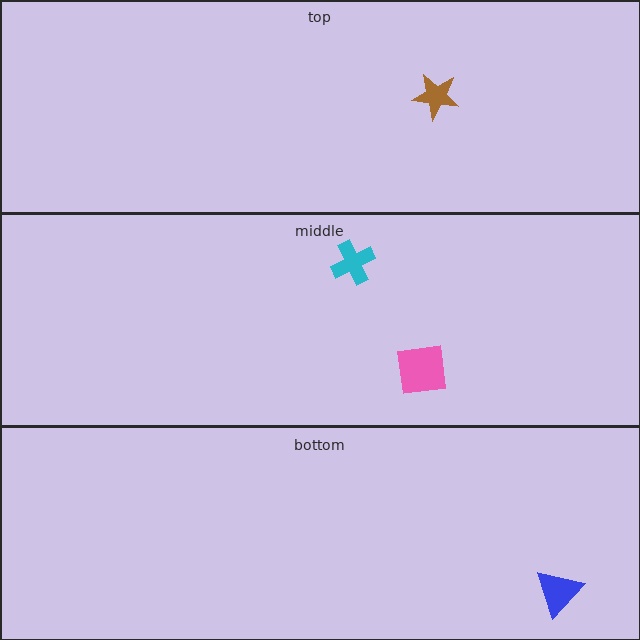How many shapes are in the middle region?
2.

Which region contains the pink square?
The middle region.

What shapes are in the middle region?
The cyan cross, the pink square.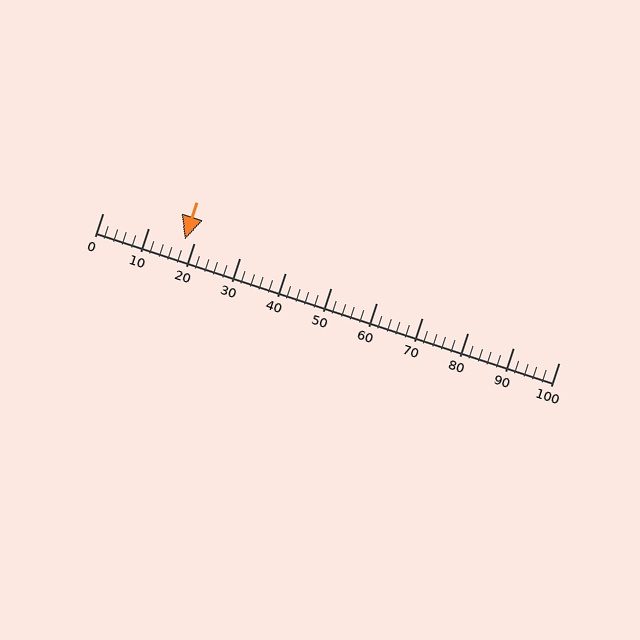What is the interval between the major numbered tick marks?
The major tick marks are spaced 10 units apart.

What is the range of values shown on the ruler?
The ruler shows values from 0 to 100.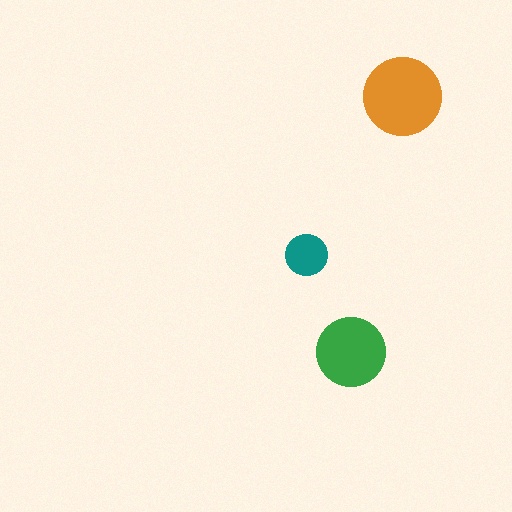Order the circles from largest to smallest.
the orange one, the green one, the teal one.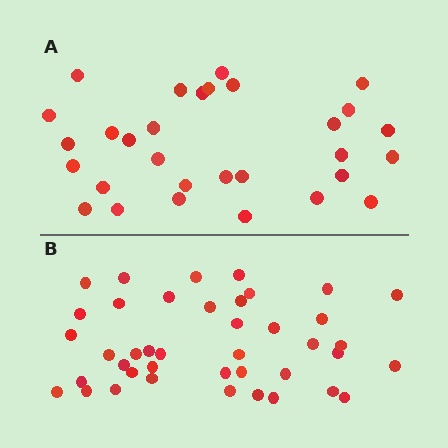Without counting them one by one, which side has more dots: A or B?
Region B (the bottom region) has more dots.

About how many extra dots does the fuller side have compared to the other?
Region B has roughly 12 or so more dots than region A.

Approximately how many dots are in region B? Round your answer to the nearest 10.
About 40 dots. (The exact count is 41, which rounds to 40.)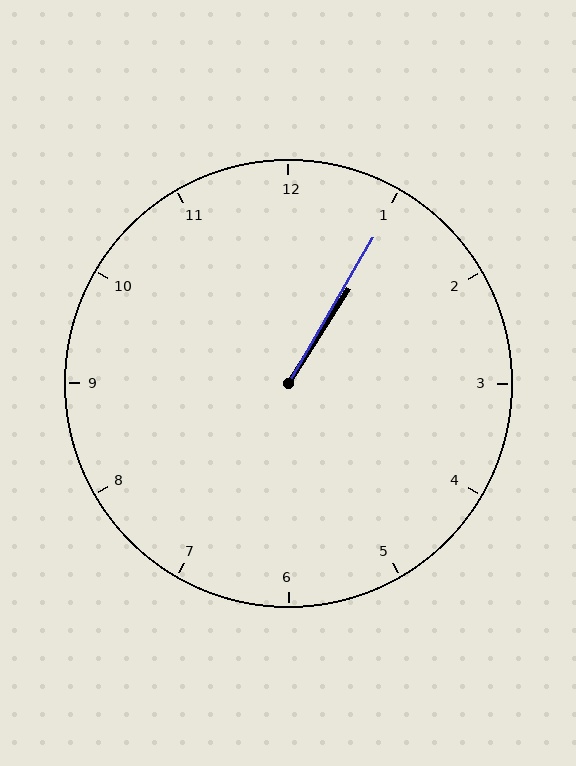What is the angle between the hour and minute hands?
Approximately 2 degrees.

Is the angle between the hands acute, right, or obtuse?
It is acute.